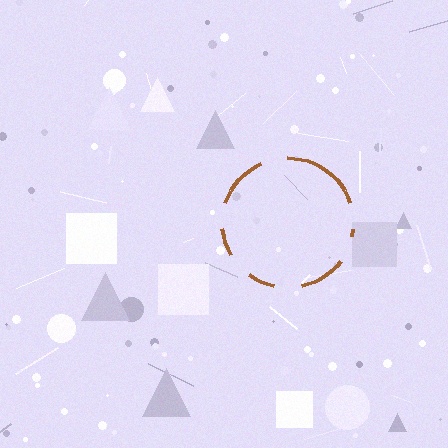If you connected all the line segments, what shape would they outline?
They would outline a circle.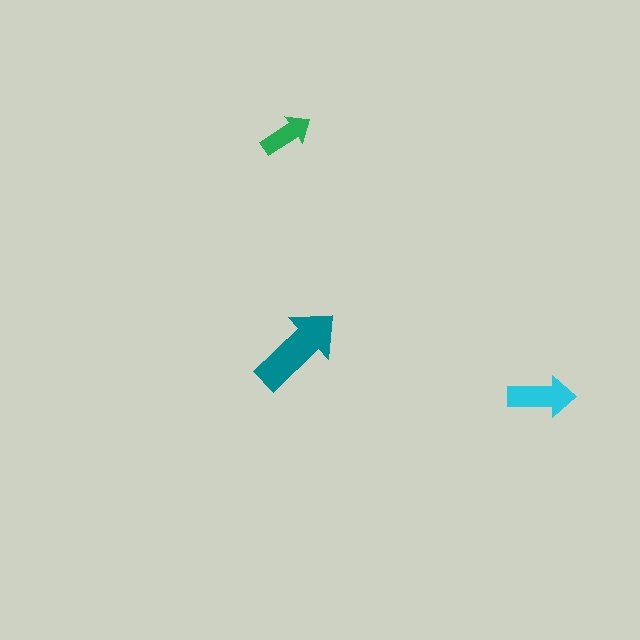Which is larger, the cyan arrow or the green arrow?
The cyan one.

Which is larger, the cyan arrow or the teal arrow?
The teal one.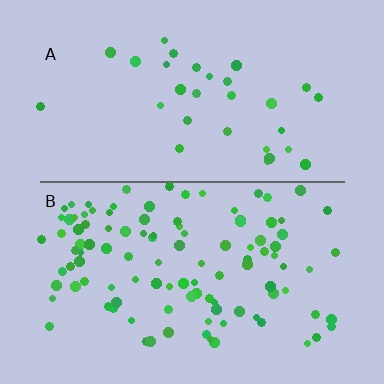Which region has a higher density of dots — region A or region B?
B (the bottom).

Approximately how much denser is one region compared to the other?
Approximately 3.4× — region B over region A.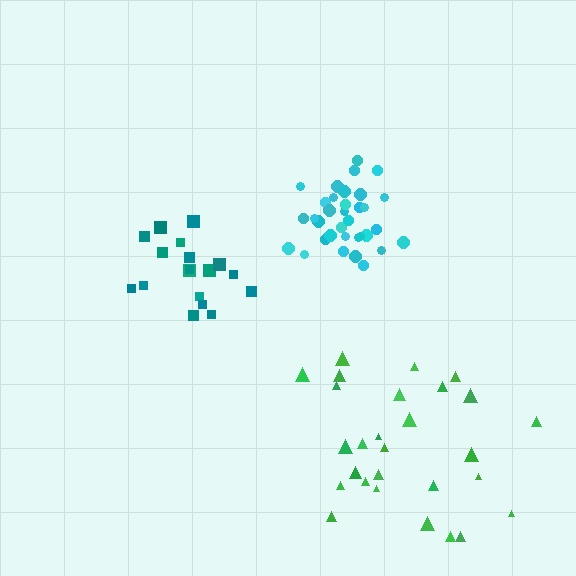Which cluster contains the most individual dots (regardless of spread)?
Cyan (34).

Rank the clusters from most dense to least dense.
cyan, teal, green.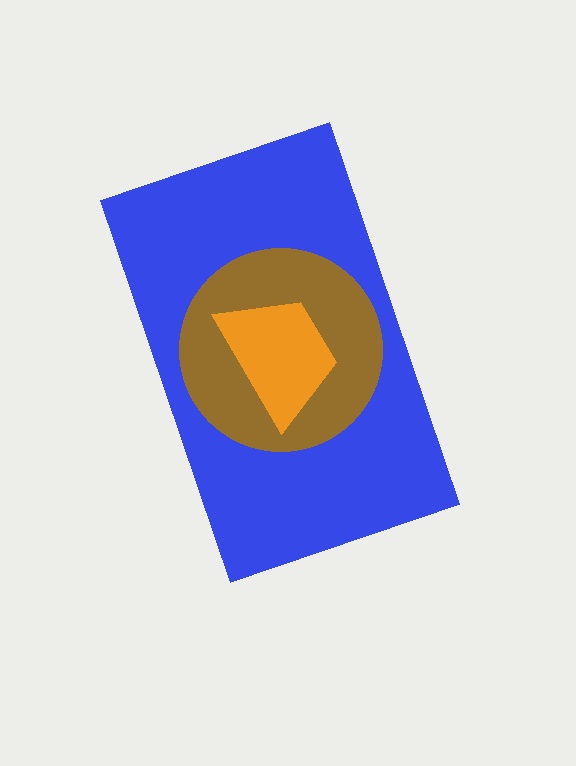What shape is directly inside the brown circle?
The orange trapezoid.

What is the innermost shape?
The orange trapezoid.